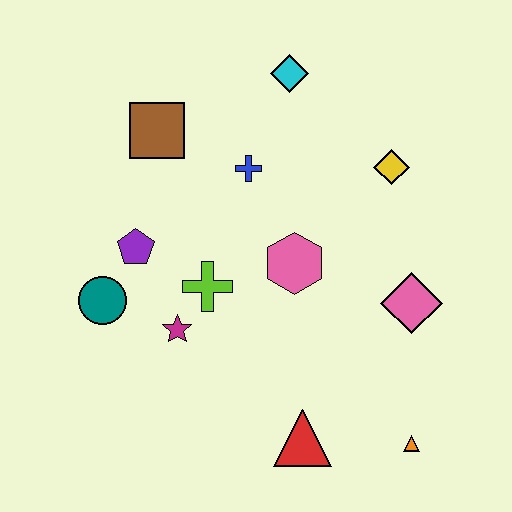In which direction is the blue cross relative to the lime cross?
The blue cross is above the lime cross.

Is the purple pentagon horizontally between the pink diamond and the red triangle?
No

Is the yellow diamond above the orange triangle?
Yes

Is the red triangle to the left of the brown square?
No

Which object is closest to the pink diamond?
The pink hexagon is closest to the pink diamond.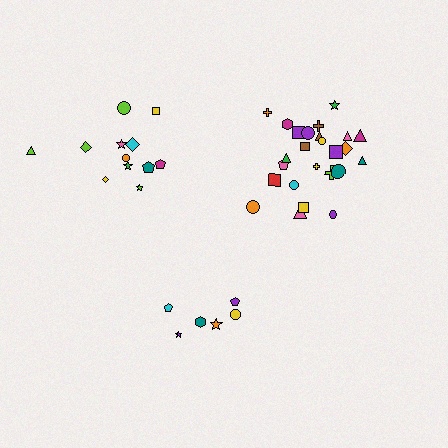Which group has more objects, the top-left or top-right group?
The top-right group.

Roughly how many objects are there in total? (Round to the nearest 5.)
Roughly 45 objects in total.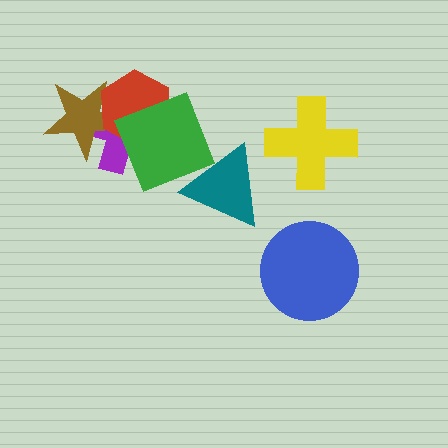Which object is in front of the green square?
The teal triangle is in front of the green square.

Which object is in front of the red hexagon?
The green square is in front of the red hexagon.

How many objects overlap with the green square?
3 objects overlap with the green square.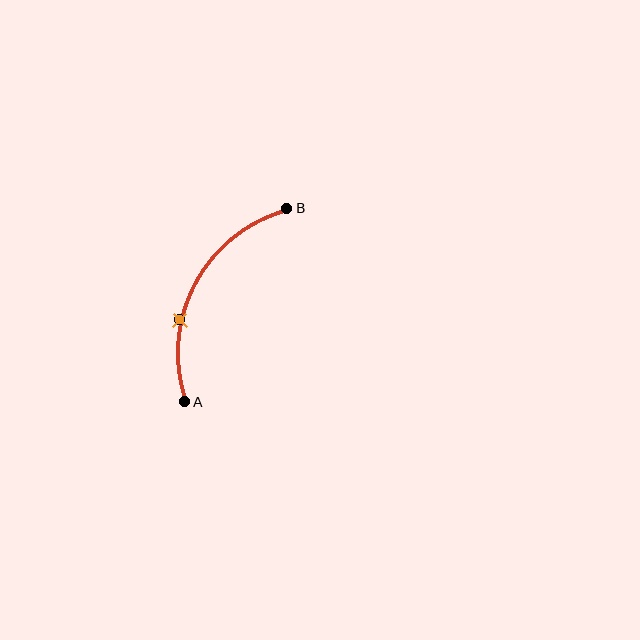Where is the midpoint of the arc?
The arc midpoint is the point on the curve farthest from the straight line joining A and B. It sits to the left of that line.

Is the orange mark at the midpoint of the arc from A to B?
No. The orange mark lies on the arc but is closer to endpoint A. The arc midpoint would be at the point on the curve equidistant along the arc from both A and B.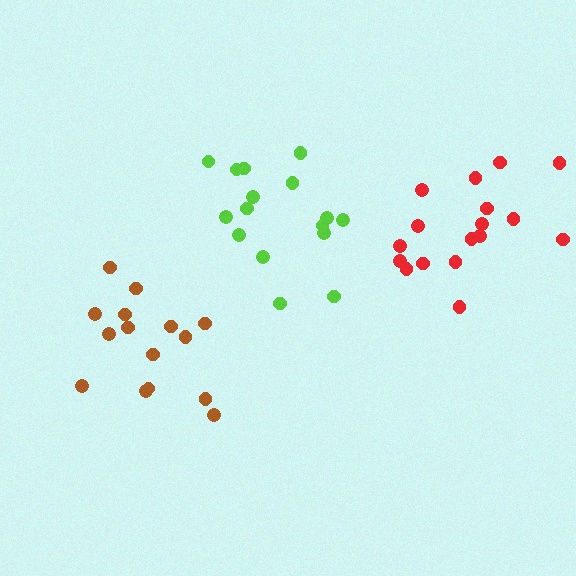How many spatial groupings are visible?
There are 3 spatial groupings.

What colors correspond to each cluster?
The clusters are colored: lime, brown, red.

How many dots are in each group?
Group 1: 16 dots, Group 2: 15 dots, Group 3: 17 dots (48 total).